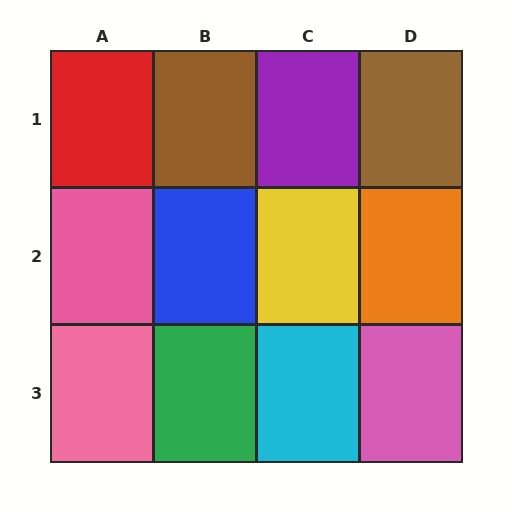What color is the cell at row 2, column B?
Blue.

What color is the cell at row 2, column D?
Orange.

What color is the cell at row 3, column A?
Pink.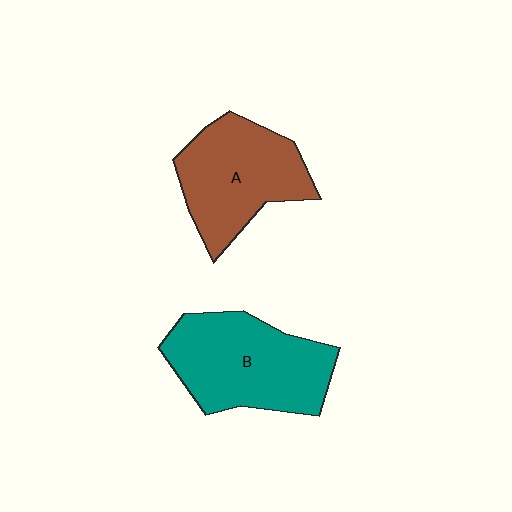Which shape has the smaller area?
Shape A (brown).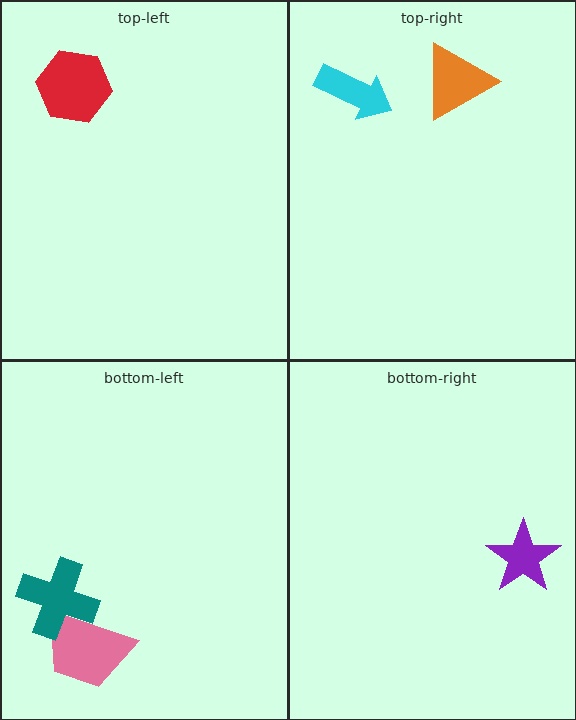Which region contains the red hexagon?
The top-left region.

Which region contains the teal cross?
The bottom-left region.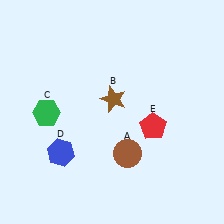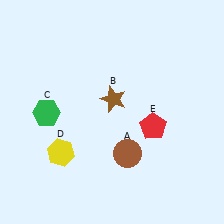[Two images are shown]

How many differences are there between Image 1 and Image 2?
There is 1 difference between the two images.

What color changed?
The hexagon (D) changed from blue in Image 1 to yellow in Image 2.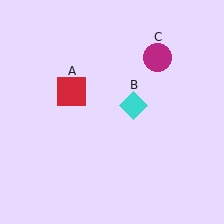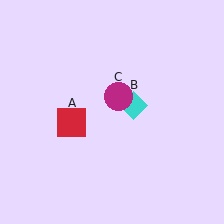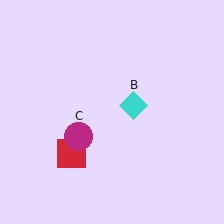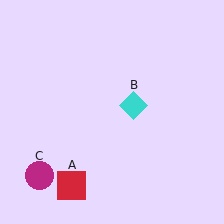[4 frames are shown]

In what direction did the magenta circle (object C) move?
The magenta circle (object C) moved down and to the left.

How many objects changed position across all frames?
2 objects changed position: red square (object A), magenta circle (object C).